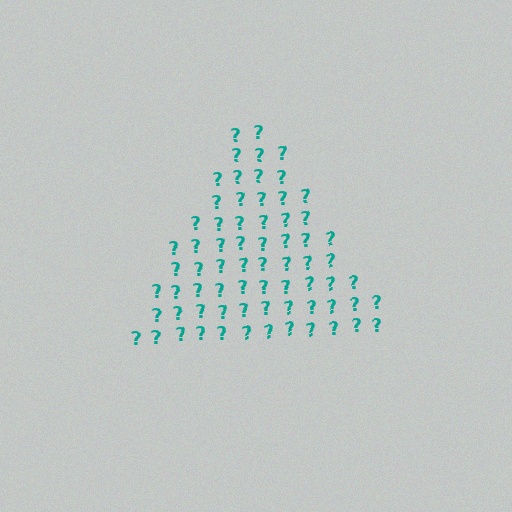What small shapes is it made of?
It is made of small question marks.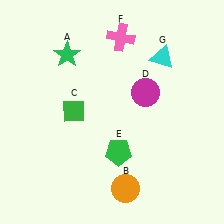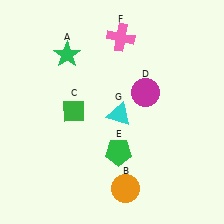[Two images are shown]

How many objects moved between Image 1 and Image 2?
1 object moved between the two images.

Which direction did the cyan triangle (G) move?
The cyan triangle (G) moved down.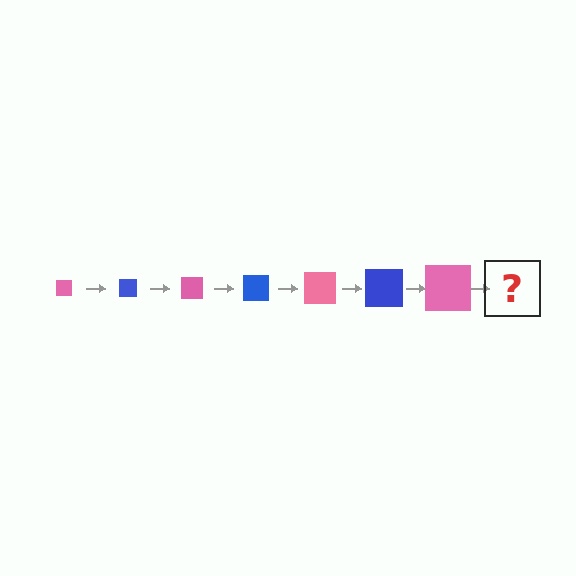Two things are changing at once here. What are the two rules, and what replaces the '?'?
The two rules are that the square grows larger each step and the color cycles through pink and blue. The '?' should be a blue square, larger than the previous one.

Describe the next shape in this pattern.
It should be a blue square, larger than the previous one.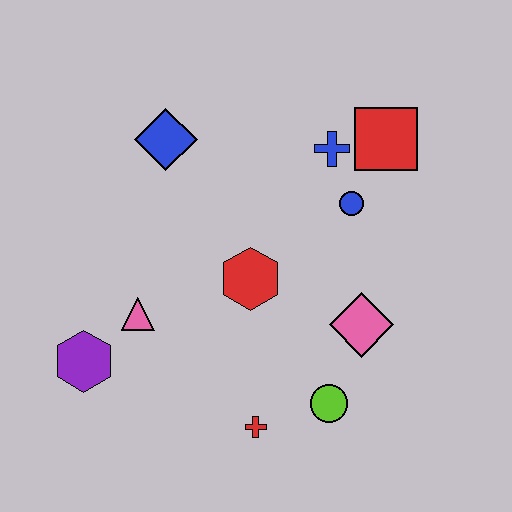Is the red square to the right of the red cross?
Yes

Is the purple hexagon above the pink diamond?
No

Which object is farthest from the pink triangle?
The red square is farthest from the pink triangle.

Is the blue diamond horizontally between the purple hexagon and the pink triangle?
No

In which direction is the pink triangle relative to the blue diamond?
The pink triangle is below the blue diamond.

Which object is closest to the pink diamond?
The lime circle is closest to the pink diamond.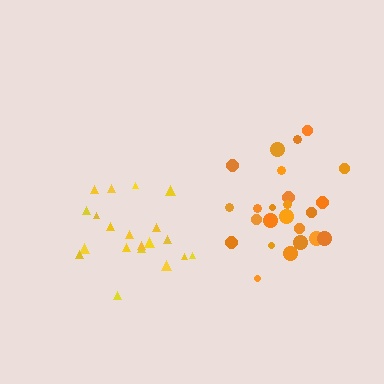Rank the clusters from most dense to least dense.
orange, yellow.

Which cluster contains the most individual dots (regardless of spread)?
Orange (25).